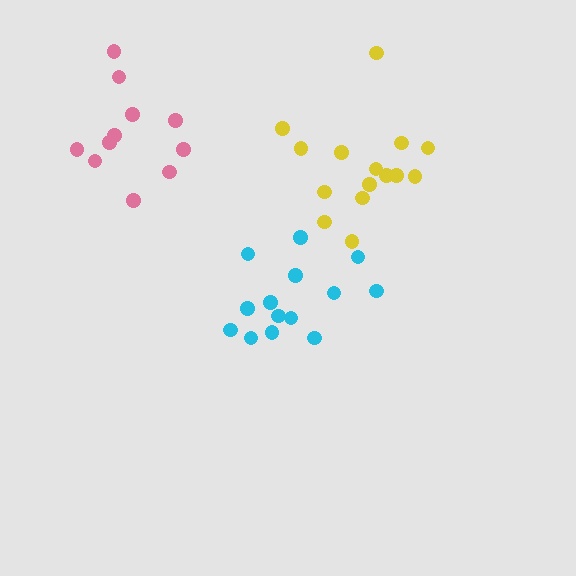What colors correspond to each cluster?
The clusters are colored: pink, yellow, cyan.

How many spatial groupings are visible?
There are 3 spatial groupings.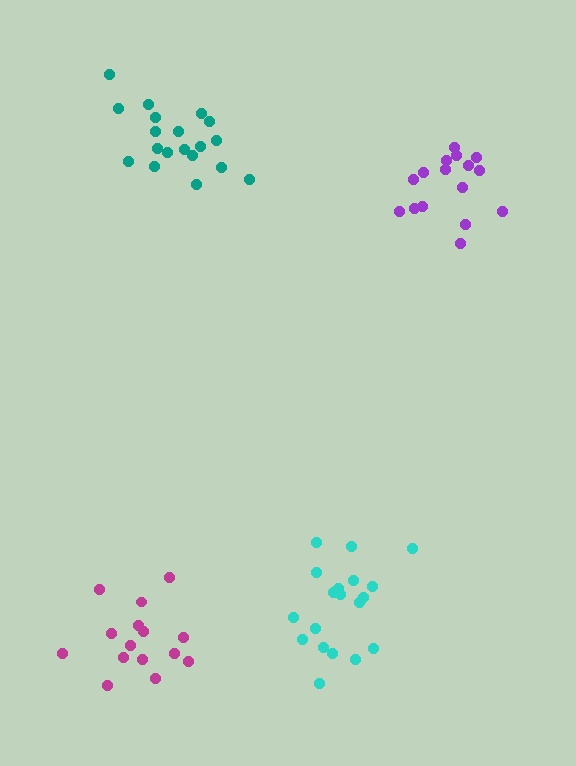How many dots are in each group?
Group 1: 19 dots, Group 2: 16 dots, Group 3: 19 dots, Group 4: 15 dots (69 total).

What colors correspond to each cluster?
The clusters are colored: cyan, purple, teal, magenta.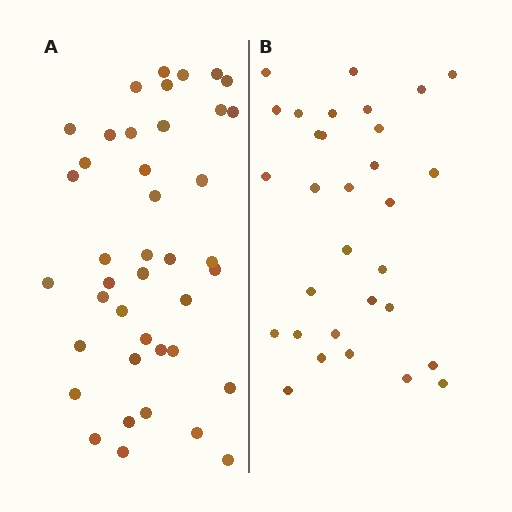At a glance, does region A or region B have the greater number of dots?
Region A (the left region) has more dots.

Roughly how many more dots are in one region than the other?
Region A has roughly 10 or so more dots than region B.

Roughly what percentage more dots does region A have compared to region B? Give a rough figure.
About 30% more.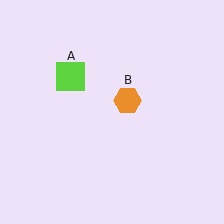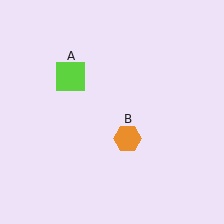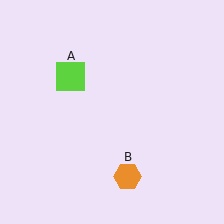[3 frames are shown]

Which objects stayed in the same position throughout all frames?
Lime square (object A) remained stationary.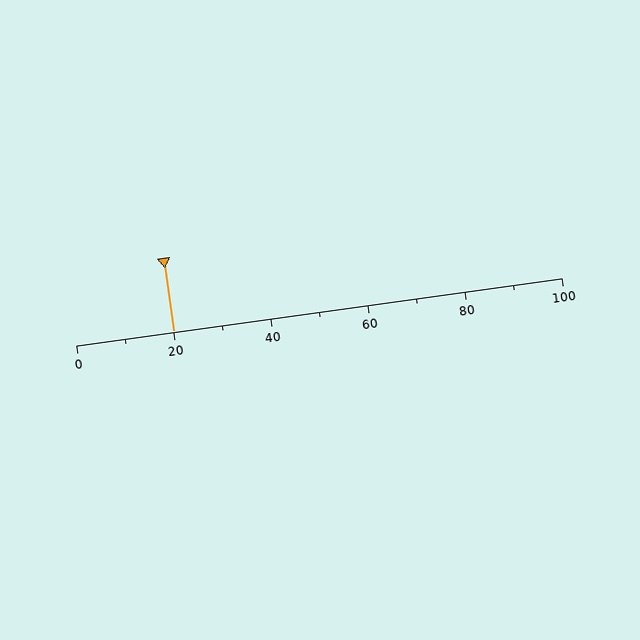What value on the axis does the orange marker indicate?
The marker indicates approximately 20.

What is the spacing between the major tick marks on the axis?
The major ticks are spaced 20 apart.